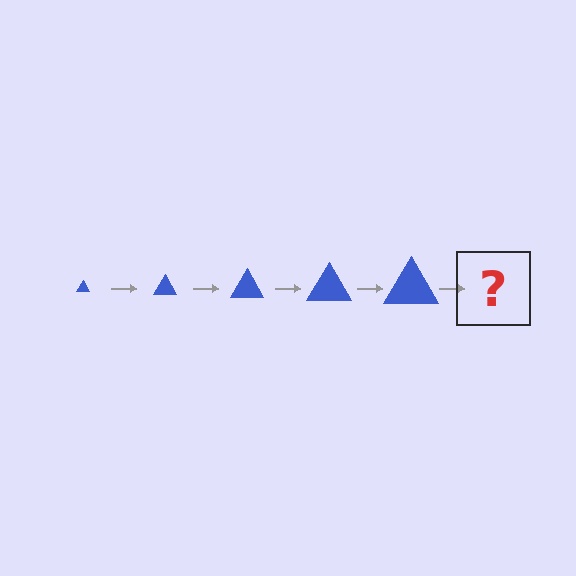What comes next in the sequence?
The next element should be a blue triangle, larger than the previous one.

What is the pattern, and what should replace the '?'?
The pattern is that the triangle gets progressively larger each step. The '?' should be a blue triangle, larger than the previous one.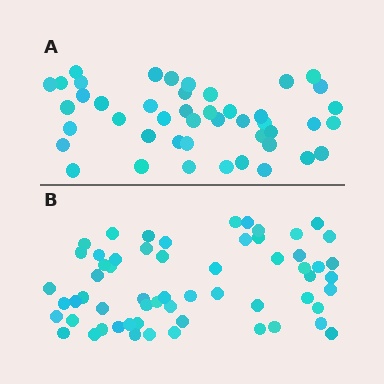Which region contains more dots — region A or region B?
Region B (the bottom region) has more dots.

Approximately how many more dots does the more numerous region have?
Region B has approximately 15 more dots than region A.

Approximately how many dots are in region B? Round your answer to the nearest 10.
About 60 dots.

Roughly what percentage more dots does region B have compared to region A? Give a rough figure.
About 35% more.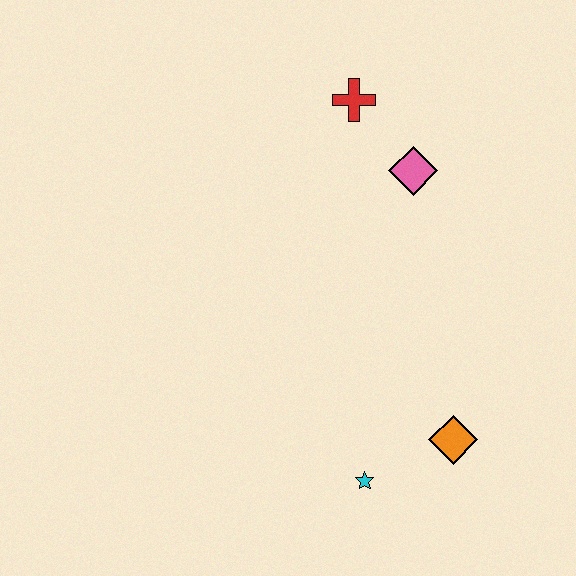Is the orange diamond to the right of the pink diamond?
Yes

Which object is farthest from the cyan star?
The red cross is farthest from the cyan star.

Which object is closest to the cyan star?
The orange diamond is closest to the cyan star.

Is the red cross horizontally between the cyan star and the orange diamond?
No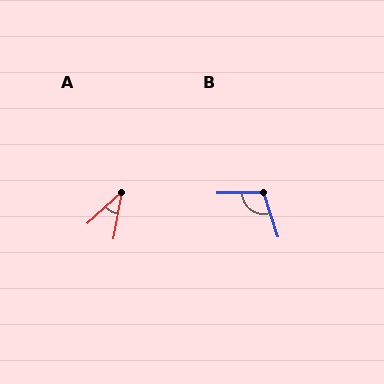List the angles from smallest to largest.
A (38°), B (107°).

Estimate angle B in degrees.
Approximately 107 degrees.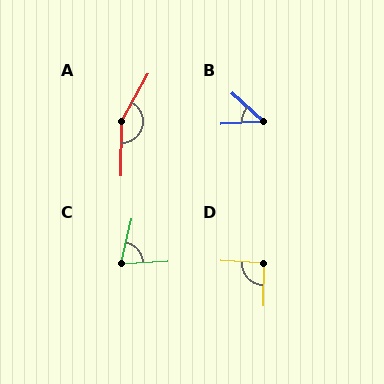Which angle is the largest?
A, at approximately 151 degrees.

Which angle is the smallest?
B, at approximately 46 degrees.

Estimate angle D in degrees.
Approximately 92 degrees.